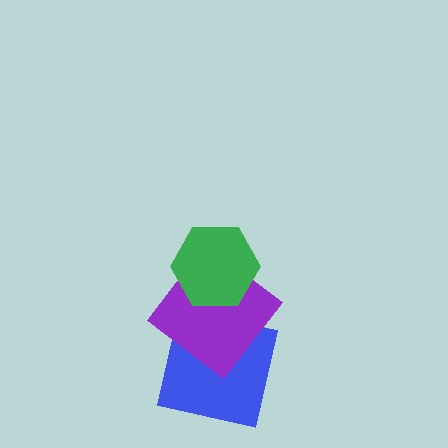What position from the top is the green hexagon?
The green hexagon is 1st from the top.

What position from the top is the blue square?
The blue square is 3rd from the top.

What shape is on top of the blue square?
The purple diamond is on top of the blue square.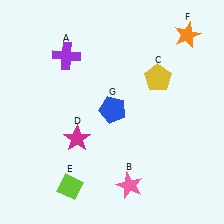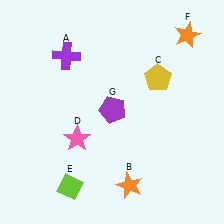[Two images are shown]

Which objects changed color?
B changed from pink to orange. D changed from magenta to pink. G changed from blue to purple.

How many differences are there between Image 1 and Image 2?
There are 3 differences between the two images.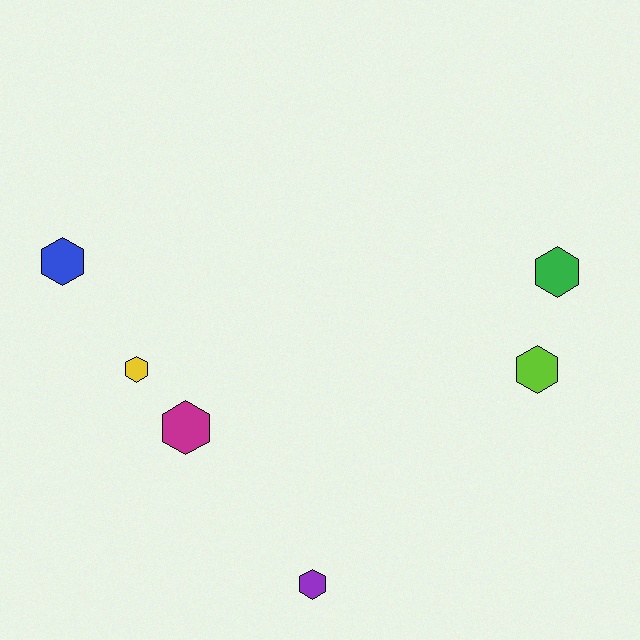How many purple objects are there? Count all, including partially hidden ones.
There is 1 purple object.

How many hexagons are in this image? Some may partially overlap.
There are 6 hexagons.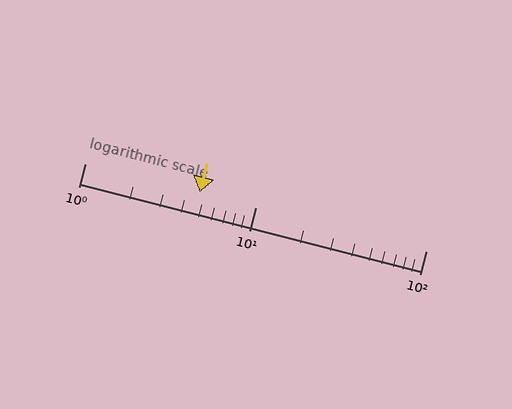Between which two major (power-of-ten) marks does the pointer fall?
The pointer is between 1 and 10.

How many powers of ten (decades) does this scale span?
The scale spans 2 decades, from 1 to 100.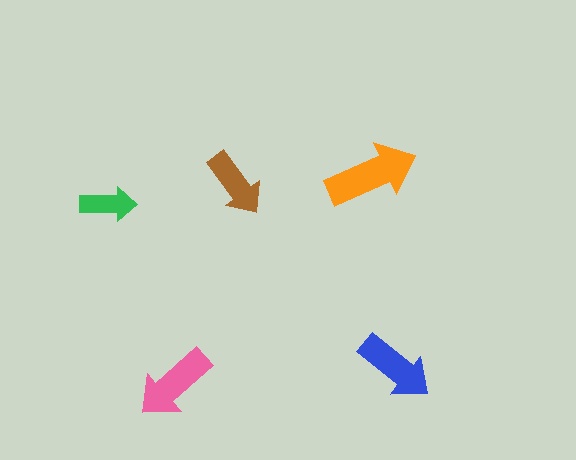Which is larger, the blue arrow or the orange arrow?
The orange one.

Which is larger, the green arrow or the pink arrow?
The pink one.